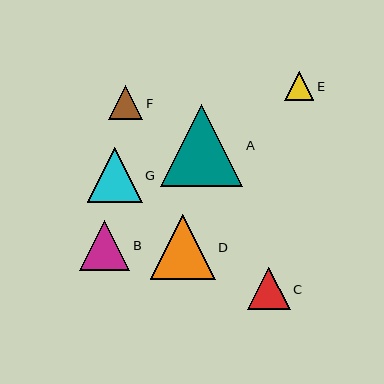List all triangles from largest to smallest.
From largest to smallest: A, D, G, B, C, F, E.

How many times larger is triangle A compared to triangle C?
Triangle A is approximately 1.9 times the size of triangle C.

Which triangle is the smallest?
Triangle E is the smallest with a size of approximately 29 pixels.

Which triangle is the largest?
Triangle A is the largest with a size of approximately 82 pixels.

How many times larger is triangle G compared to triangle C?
Triangle G is approximately 1.3 times the size of triangle C.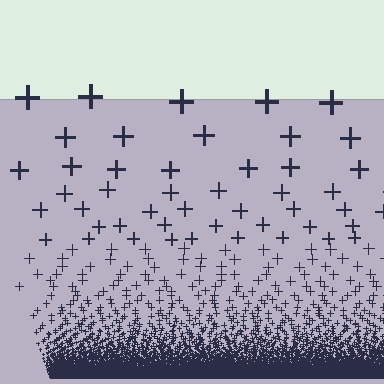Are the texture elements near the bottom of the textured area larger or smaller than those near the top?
Smaller. The gradient is inverted — elements near the bottom are smaller and denser.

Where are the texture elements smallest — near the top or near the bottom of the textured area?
Near the bottom.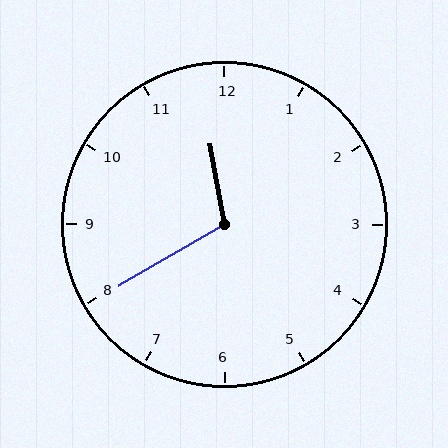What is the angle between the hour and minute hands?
Approximately 110 degrees.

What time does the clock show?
11:40.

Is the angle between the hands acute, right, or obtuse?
It is obtuse.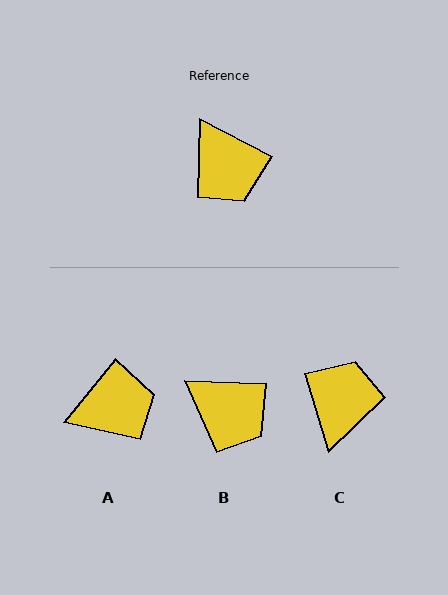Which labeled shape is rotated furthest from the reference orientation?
C, about 135 degrees away.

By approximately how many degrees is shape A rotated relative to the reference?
Approximately 79 degrees counter-clockwise.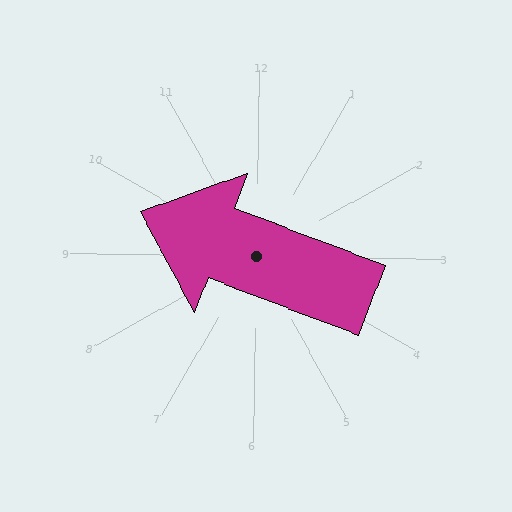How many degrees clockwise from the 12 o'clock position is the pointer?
Approximately 290 degrees.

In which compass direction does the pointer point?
West.